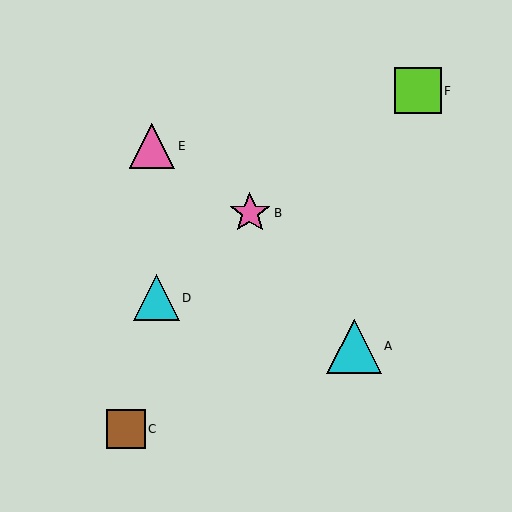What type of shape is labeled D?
Shape D is a cyan triangle.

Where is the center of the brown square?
The center of the brown square is at (126, 429).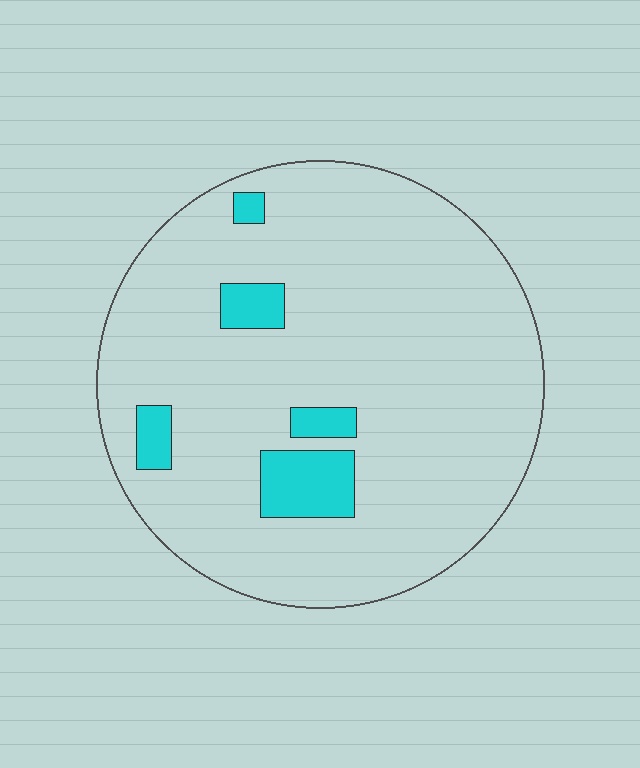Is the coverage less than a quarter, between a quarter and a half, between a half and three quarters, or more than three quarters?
Less than a quarter.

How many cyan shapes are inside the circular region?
5.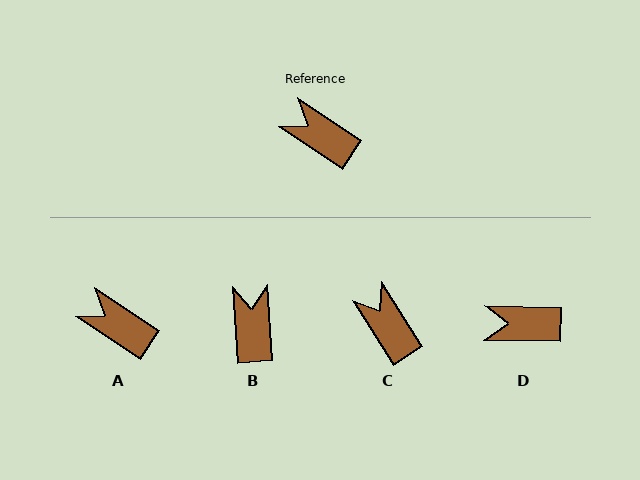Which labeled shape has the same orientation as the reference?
A.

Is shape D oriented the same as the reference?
No, it is off by about 32 degrees.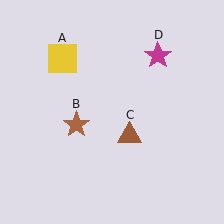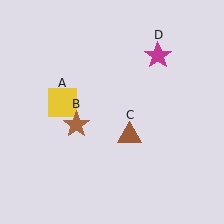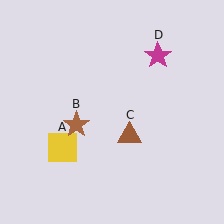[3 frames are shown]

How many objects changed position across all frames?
1 object changed position: yellow square (object A).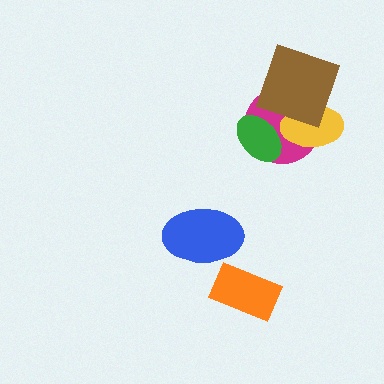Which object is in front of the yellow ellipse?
The brown diamond is in front of the yellow ellipse.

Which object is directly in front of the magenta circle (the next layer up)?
The yellow ellipse is directly in front of the magenta circle.